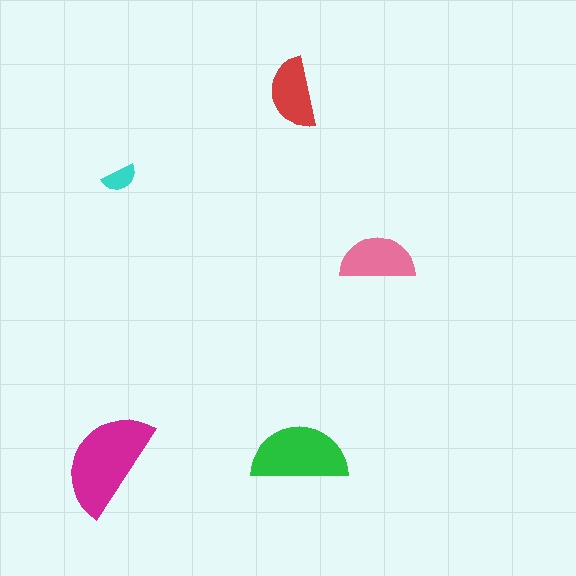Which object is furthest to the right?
The pink semicircle is rightmost.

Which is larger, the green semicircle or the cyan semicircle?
The green one.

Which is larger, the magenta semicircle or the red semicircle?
The magenta one.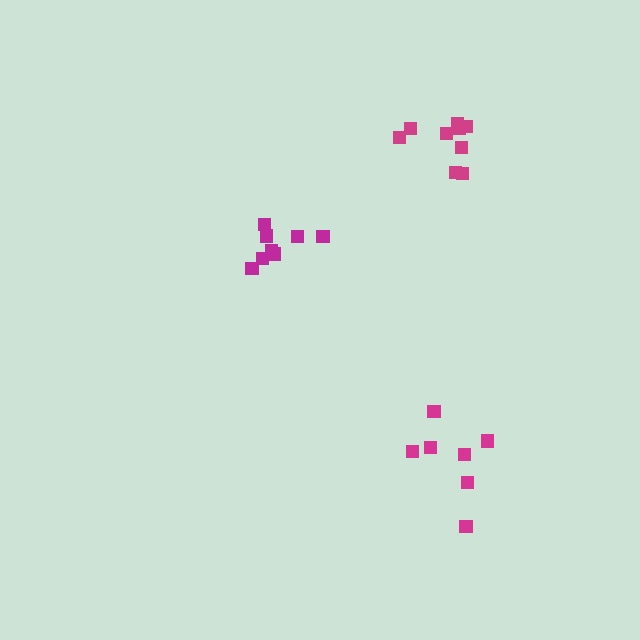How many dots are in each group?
Group 1: 8 dots, Group 2: 9 dots, Group 3: 7 dots (24 total).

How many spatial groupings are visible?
There are 3 spatial groupings.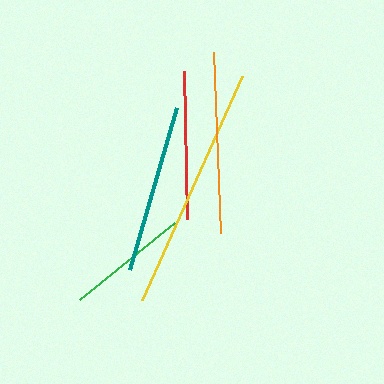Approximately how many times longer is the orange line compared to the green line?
The orange line is approximately 1.5 times the length of the green line.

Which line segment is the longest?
The yellow line is the longest at approximately 245 pixels.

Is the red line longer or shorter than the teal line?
The teal line is longer than the red line.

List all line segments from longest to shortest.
From longest to shortest: yellow, orange, teal, red, green.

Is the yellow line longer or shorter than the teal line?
The yellow line is longer than the teal line.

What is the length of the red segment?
The red segment is approximately 149 pixels long.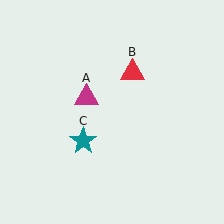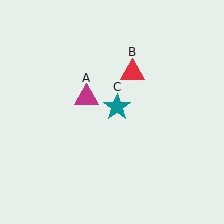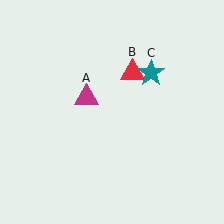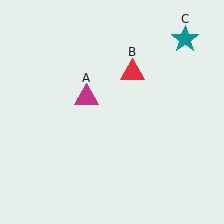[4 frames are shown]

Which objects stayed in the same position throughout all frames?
Magenta triangle (object A) and red triangle (object B) remained stationary.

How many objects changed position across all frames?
1 object changed position: teal star (object C).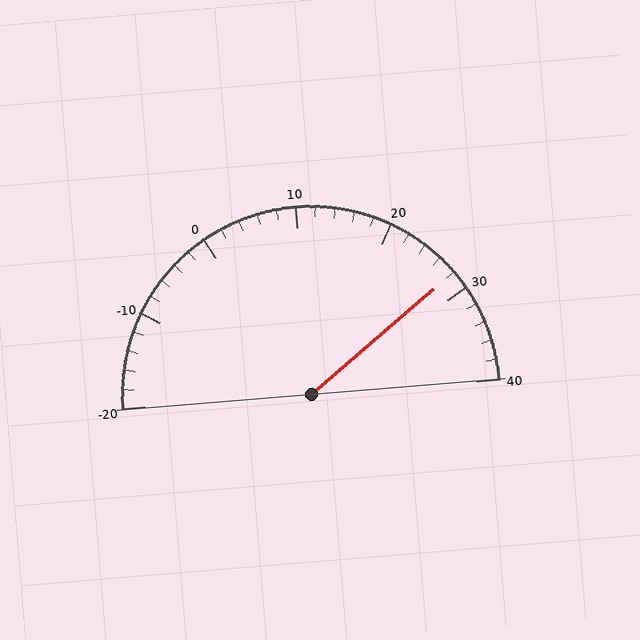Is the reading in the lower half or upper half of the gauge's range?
The reading is in the upper half of the range (-20 to 40).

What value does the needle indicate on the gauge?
The needle indicates approximately 28.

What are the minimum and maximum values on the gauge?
The gauge ranges from -20 to 40.